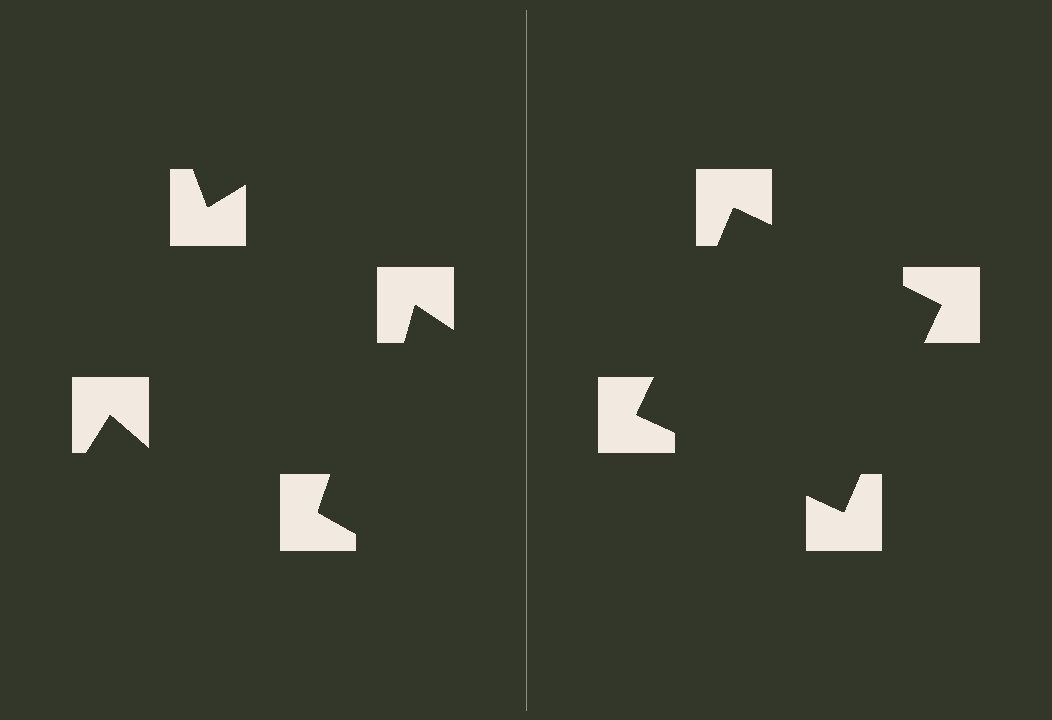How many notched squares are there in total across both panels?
8 — 4 on each side.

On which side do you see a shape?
An illusory square appears on the right side. On the left side the wedge cuts are rotated, so no coherent shape forms.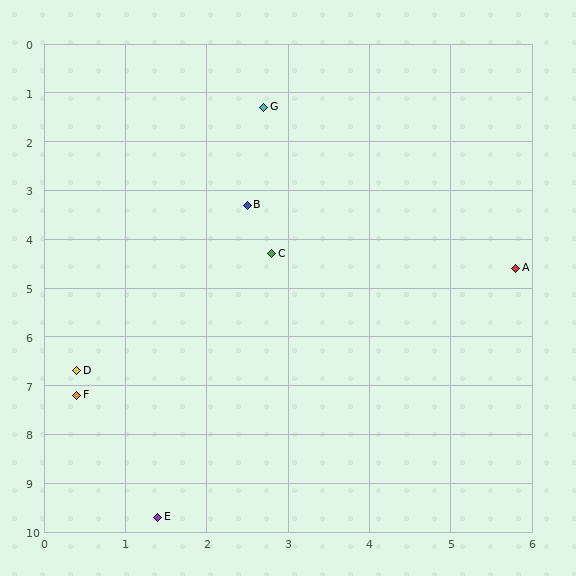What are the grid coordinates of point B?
Point B is at approximately (2.5, 3.3).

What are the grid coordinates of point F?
Point F is at approximately (0.4, 7.2).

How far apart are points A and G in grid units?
Points A and G are about 4.5 grid units apart.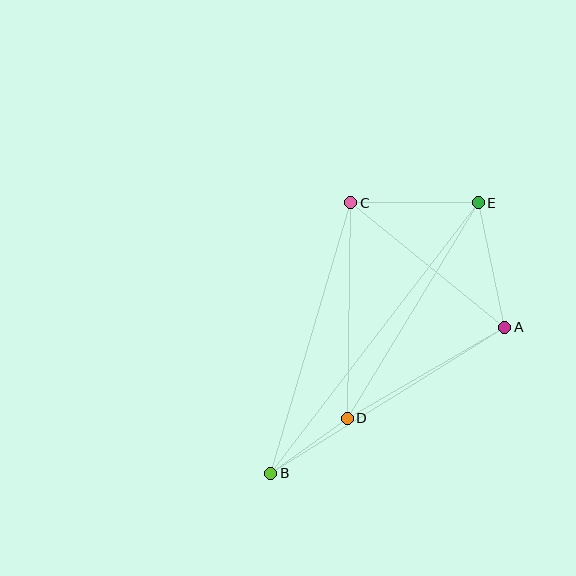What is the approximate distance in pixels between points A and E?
The distance between A and E is approximately 127 pixels.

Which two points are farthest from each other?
Points B and E are farthest from each other.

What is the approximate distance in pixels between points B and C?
The distance between B and C is approximately 282 pixels.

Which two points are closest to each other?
Points B and D are closest to each other.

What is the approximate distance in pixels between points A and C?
The distance between A and C is approximately 198 pixels.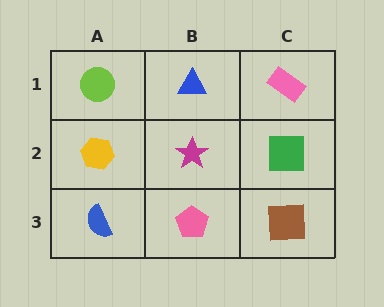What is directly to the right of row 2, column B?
A green square.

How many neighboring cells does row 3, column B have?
3.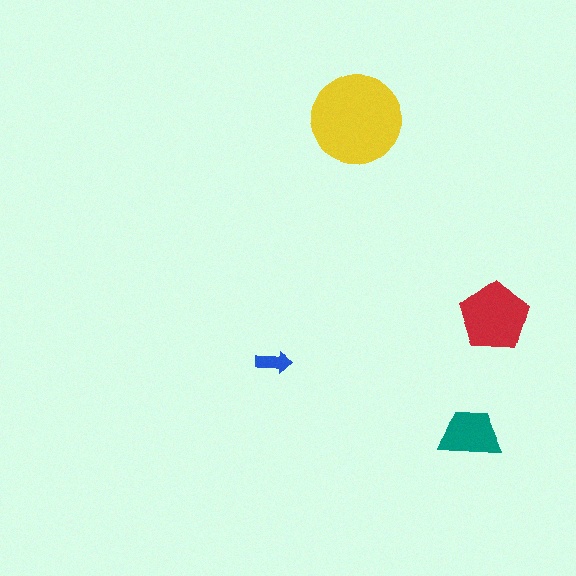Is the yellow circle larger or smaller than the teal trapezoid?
Larger.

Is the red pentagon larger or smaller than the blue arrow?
Larger.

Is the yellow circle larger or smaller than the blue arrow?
Larger.